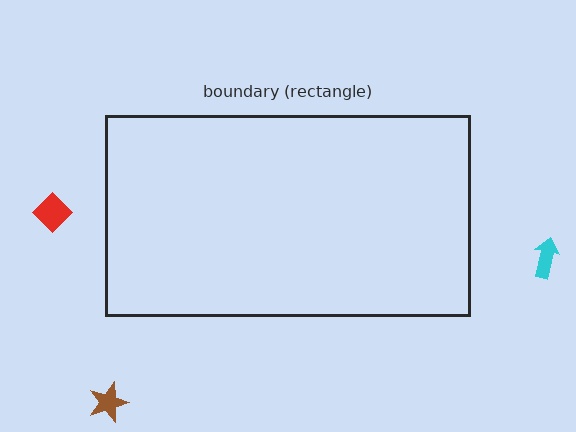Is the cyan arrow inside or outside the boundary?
Outside.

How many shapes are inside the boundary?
0 inside, 3 outside.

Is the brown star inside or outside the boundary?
Outside.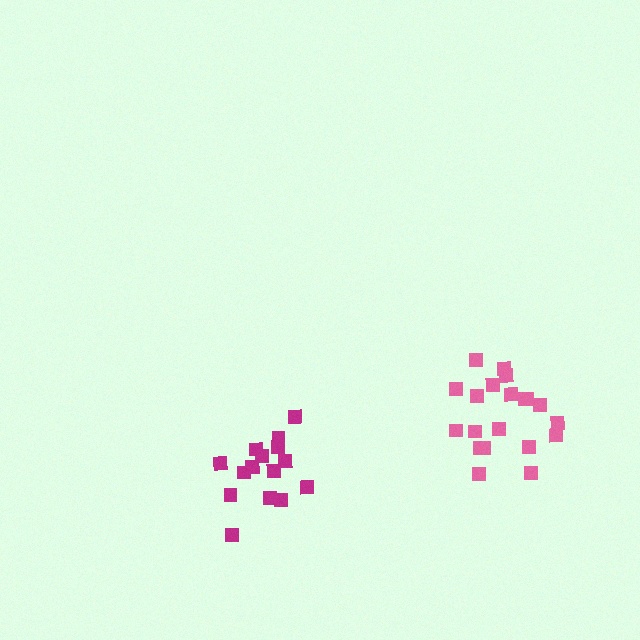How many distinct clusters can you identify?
There are 2 distinct clusters.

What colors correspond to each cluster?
The clusters are colored: pink, magenta.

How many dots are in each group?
Group 1: 20 dots, Group 2: 15 dots (35 total).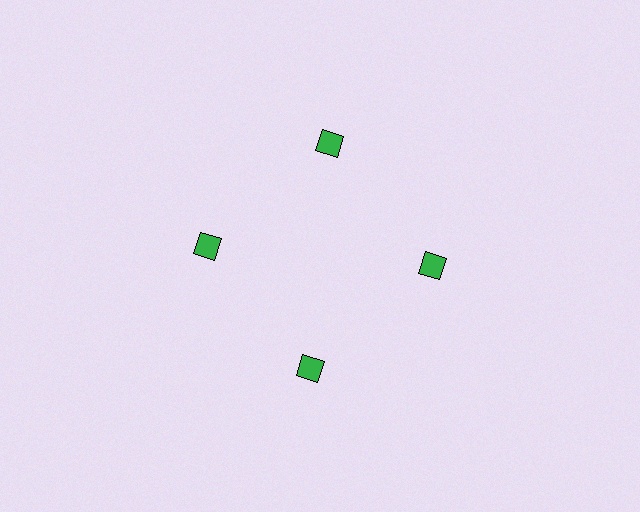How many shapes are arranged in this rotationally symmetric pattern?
There are 4 shapes, arranged in 4 groups of 1.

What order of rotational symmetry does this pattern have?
This pattern has 4-fold rotational symmetry.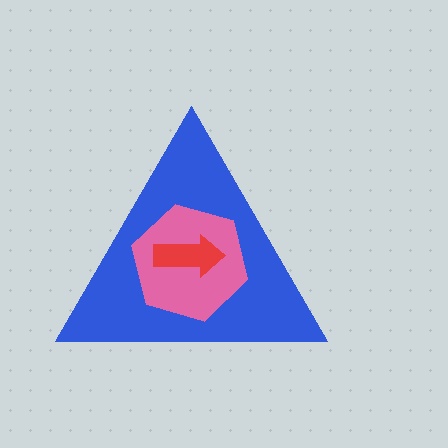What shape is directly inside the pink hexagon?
The red arrow.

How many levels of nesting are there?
3.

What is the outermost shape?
The blue triangle.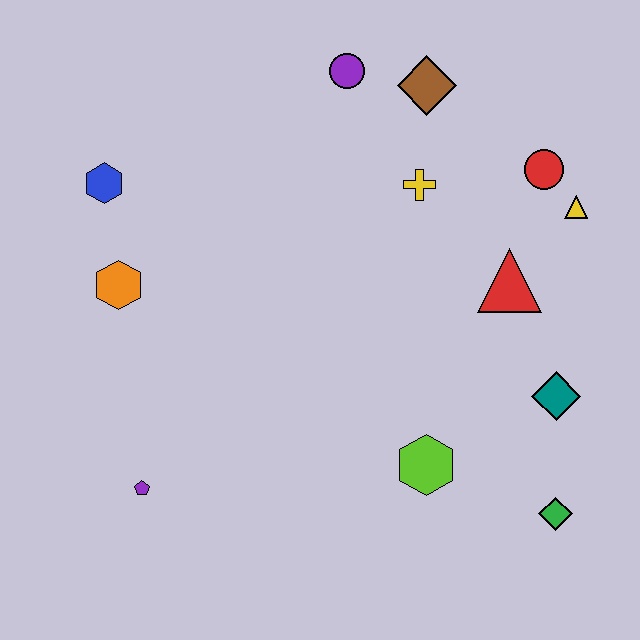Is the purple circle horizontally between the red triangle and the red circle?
No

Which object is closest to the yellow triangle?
The red circle is closest to the yellow triangle.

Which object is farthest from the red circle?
The purple pentagon is farthest from the red circle.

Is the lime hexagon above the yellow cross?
No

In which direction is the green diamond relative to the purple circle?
The green diamond is below the purple circle.